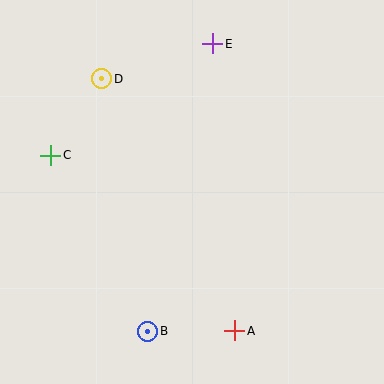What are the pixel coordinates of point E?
Point E is at (213, 44).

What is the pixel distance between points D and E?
The distance between D and E is 116 pixels.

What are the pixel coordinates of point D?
Point D is at (102, 79).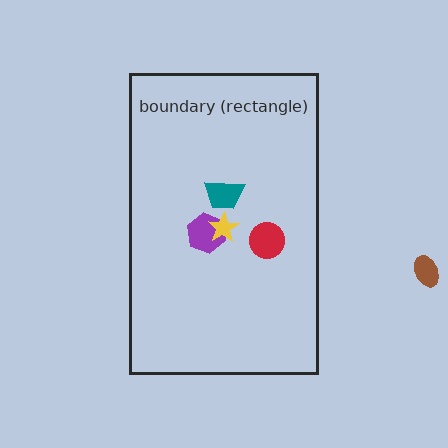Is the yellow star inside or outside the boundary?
Inside.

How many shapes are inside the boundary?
4 inside, 1 outside.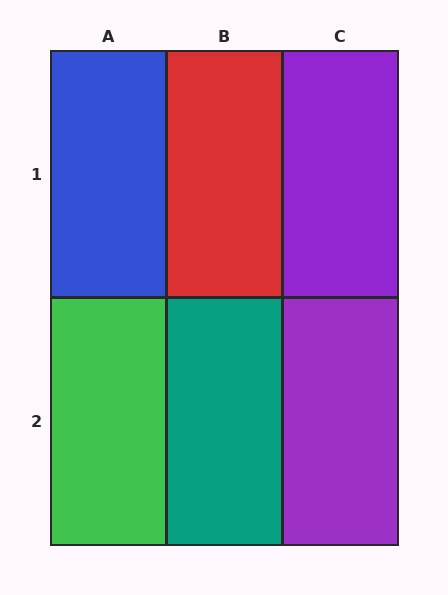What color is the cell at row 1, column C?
Purple.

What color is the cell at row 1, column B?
Red.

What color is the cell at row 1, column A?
Blue.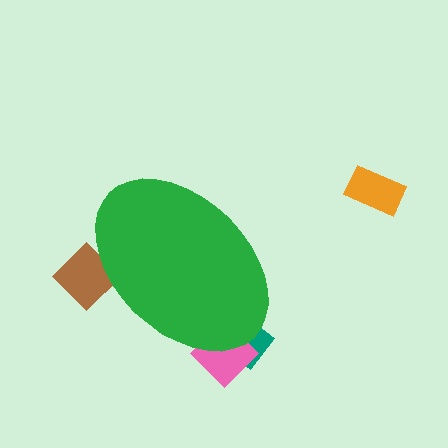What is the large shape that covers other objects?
A green ellipse.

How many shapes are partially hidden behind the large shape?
3 shapes are partially hidden.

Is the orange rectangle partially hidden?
No, the orange rectangle is fully visible.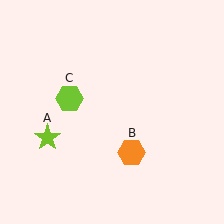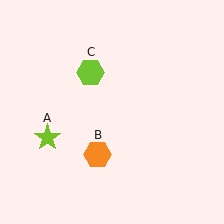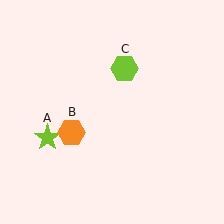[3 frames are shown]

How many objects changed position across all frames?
2 objects changed position: orange hexagon (object B), lime hexagon (object C).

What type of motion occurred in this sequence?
The orange hexagon (object B), lime hexagon (object C) rotated clockwise around the center of the scene.